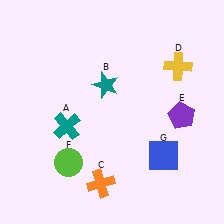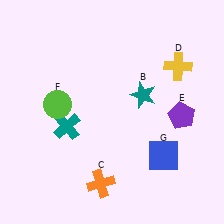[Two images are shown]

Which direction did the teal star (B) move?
The teal star (B) moved right.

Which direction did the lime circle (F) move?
The lime circle (F) moved up.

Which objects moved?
The objects that moved are: the teal star (B), the lime circle (F).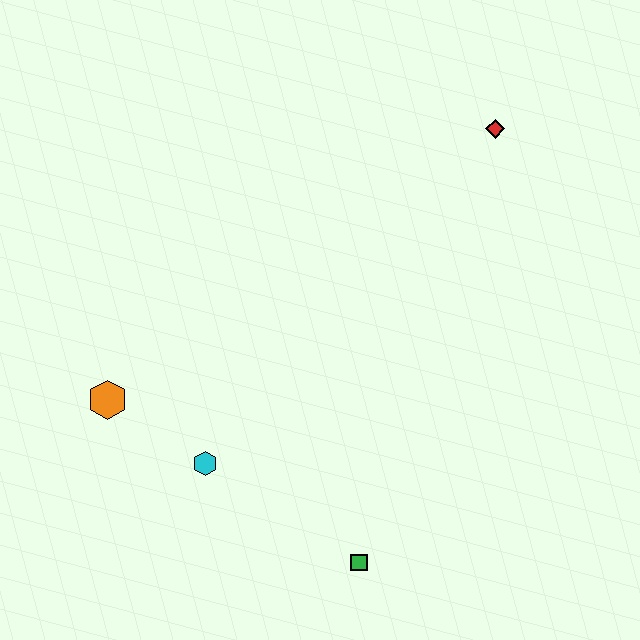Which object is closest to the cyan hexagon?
The orange hexagon is closest to the cyan hexagon.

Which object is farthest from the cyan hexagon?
The red diamond is farthest from the cyan hexagon.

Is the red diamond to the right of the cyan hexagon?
Yes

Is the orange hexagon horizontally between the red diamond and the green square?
No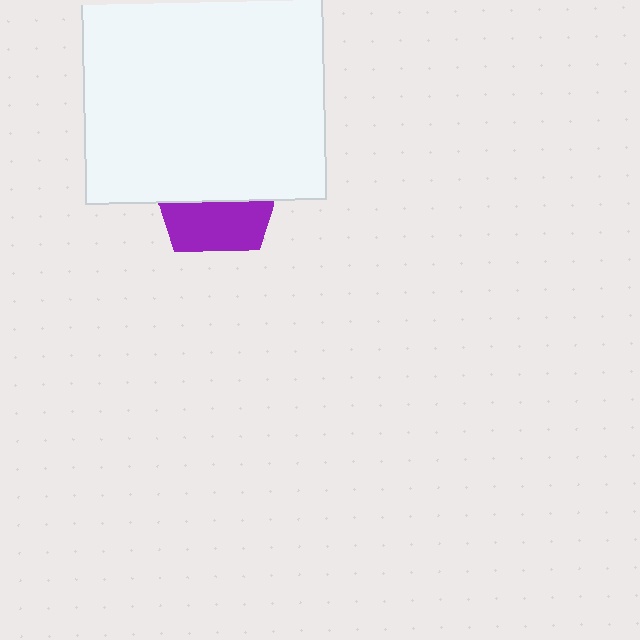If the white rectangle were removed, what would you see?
You would see the complete purple pentagon.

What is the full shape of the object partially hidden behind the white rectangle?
The partially hidden object is a purple pentagon.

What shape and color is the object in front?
The object in front is a white rectangle.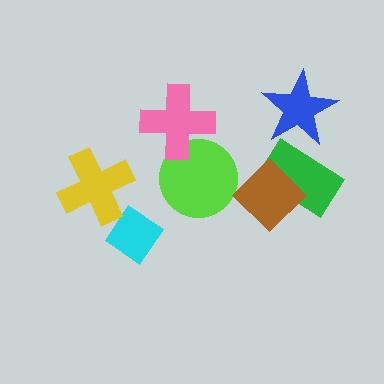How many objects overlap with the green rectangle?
2 objects overlap with the green rectangle.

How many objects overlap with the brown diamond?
1 object overlaps with the brown diamond.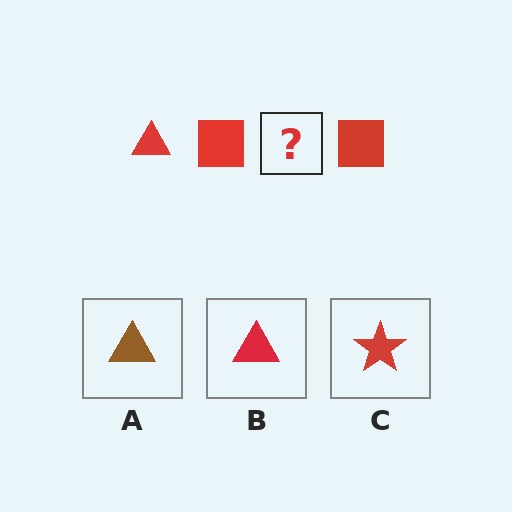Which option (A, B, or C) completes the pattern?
B.